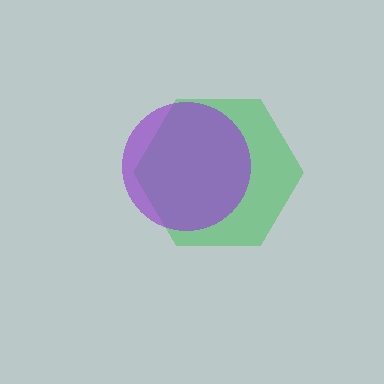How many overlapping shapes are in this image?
There are 2 overlapping shapes in the image.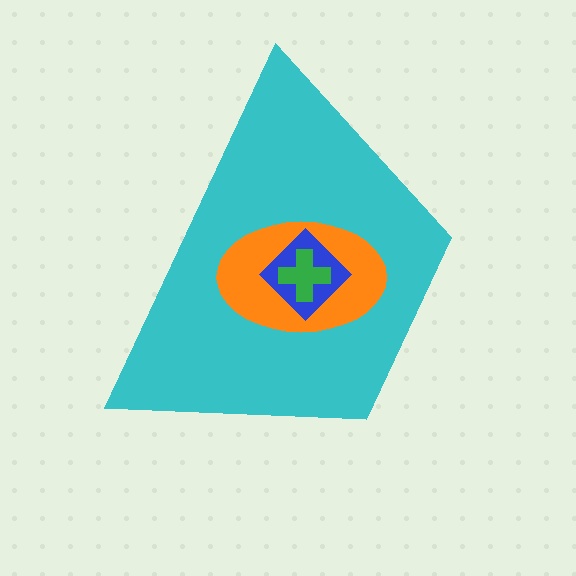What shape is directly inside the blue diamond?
The green cross.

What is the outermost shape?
The cyan trapezoid.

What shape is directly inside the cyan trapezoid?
The orange ellipse.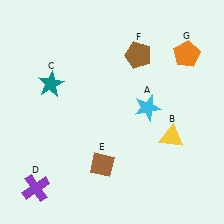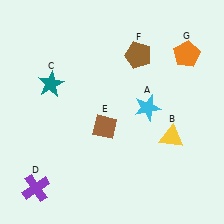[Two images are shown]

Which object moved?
The brown diamond (E) moved up.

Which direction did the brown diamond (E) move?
The brown diamond (E) moved up.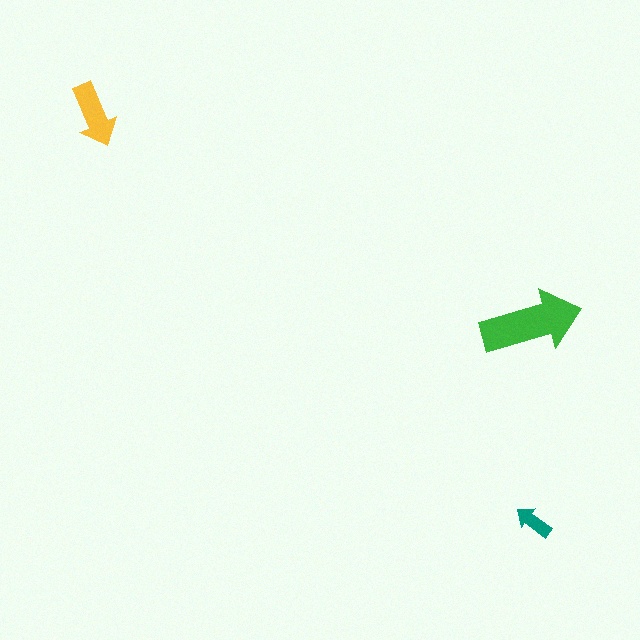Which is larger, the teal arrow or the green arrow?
The green one.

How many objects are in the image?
There are 3 objects in the image.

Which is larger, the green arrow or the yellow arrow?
The green one.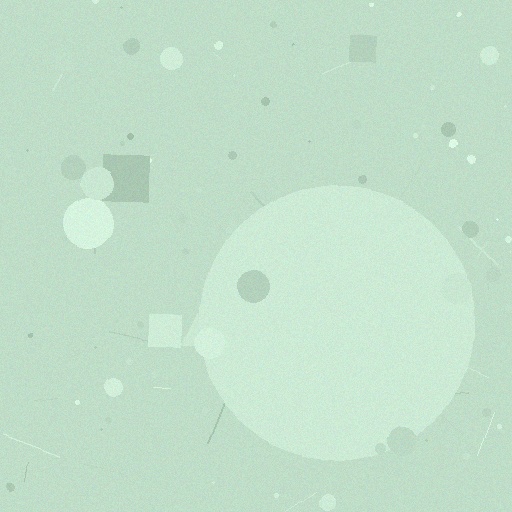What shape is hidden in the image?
A circle is hidden in the image.